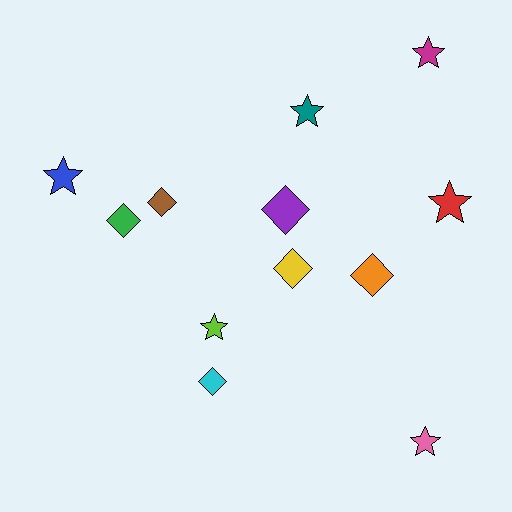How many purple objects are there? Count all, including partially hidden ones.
There is 1 purple object.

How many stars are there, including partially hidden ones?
There are 6 stars.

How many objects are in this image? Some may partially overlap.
There are 12 objects.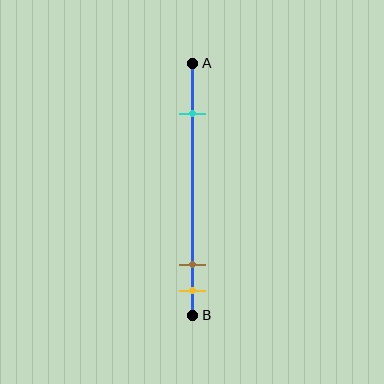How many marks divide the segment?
There are 3 marks dividing the segment.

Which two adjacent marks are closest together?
The brown and yellow marks are the closest adjacent pair.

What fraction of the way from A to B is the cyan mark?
The cyan mark is approximately 20% (0.2) of the way from A to B.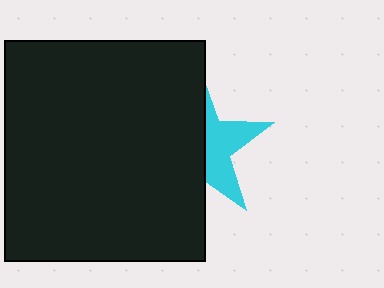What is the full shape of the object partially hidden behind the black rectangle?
The partially hidden object is a cyan star.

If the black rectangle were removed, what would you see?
You would see the complete cyan star.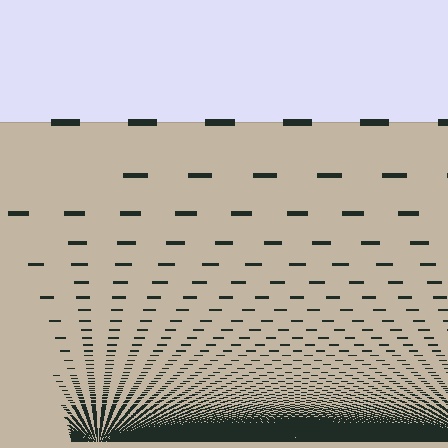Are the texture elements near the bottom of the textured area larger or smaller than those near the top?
Smaller. The gradient is inverted — elements near the bottom are smaller and denser.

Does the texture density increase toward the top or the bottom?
Density increases toward the bottom.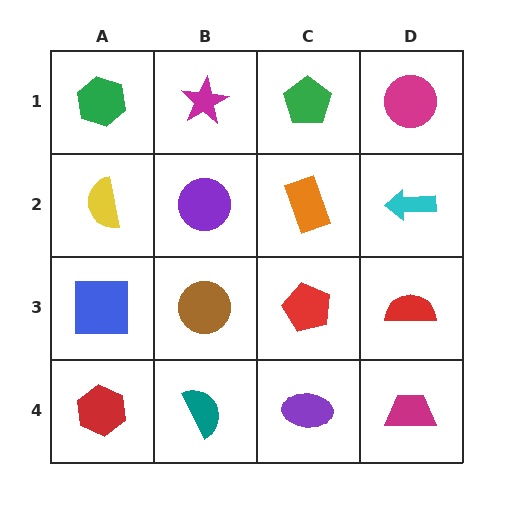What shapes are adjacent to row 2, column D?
A magenta circle (row 1, column D), a red semicircle (row 3, column D), an orange rectangle (row 2, column C).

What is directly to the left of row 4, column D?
A purple ellipse.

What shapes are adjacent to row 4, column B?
A brown circle (row 3, column B), a red hexagon (row 4, column A), a purple ellipse (row 4, column C).